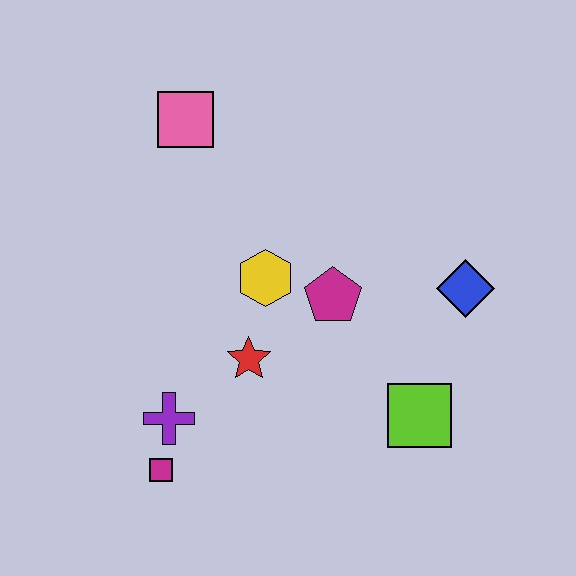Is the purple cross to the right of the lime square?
No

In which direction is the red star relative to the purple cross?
The red star is to the right of the purple cross.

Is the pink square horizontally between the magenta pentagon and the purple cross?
Yes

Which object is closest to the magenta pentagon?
The yellow hexagon is closest to the magenta pentagon.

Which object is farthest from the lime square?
The pink square is farthest from the lime square.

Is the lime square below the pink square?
Yes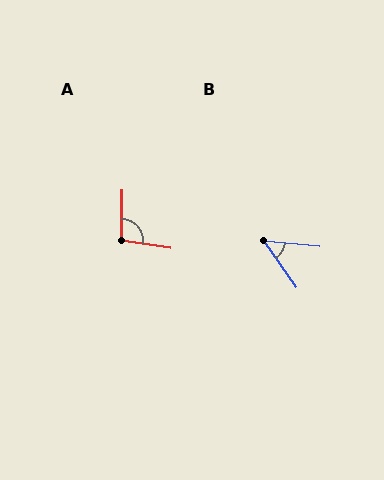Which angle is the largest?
A, at approximately 98 degrees.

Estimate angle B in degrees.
Approximately 49 degrees.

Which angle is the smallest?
B, at approximately 49 degrees.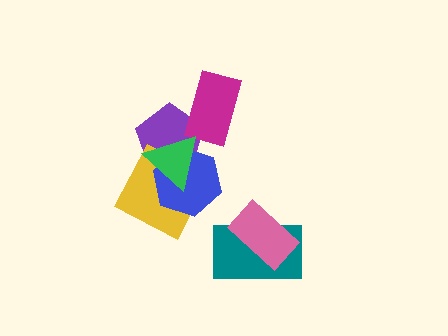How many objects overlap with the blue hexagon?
3 objects overlap with the blue hexagon.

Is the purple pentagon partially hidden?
Yes, it is partially covered by another shape.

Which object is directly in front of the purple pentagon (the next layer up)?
The magenta rectangle is directly in front of the purple pentagon.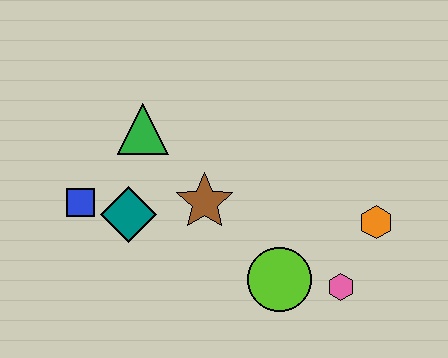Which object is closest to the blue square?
The teal diamond is closest to the blue square.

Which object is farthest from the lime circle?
The blue square is farthest from the lime circle.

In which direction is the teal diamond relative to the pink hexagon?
The teal diamond is to the left of the pink hexagon.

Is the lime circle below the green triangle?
Yes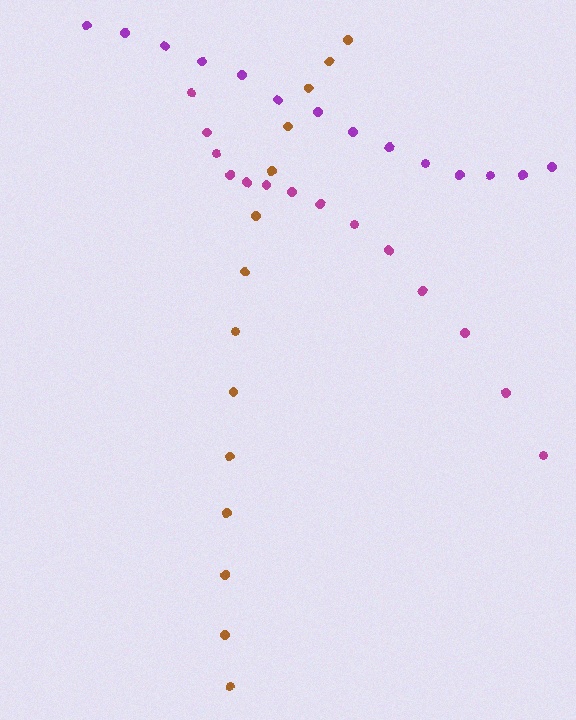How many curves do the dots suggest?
There are 3 distinct paths.